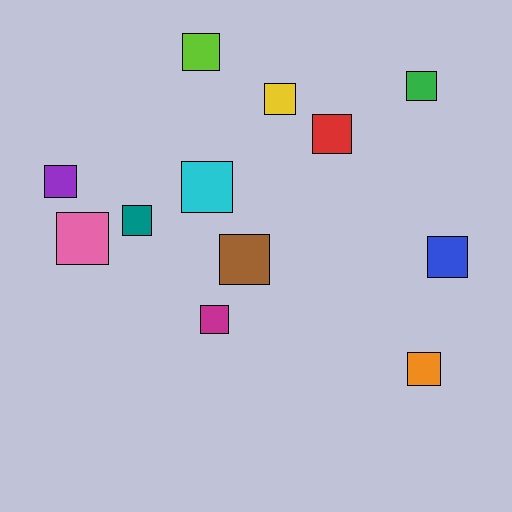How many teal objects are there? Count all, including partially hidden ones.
There is 1 teal object.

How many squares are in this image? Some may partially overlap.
There are 12 squares.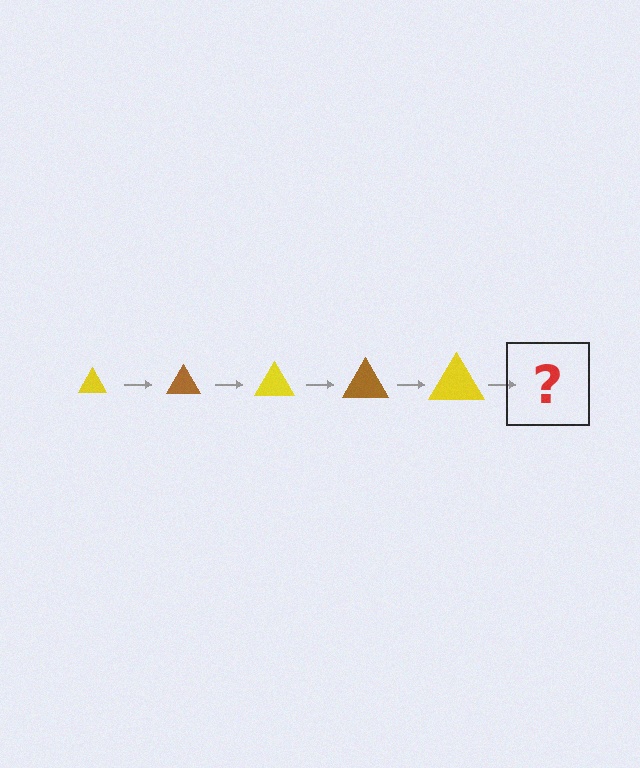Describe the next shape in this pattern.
It should be a brown triangle, larger than the previous one.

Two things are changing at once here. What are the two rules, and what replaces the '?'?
The two rules are that the triangle grows larger each step and the color cycles through yellow and brown. The '?' should be a brown triangle, larger than the previous one.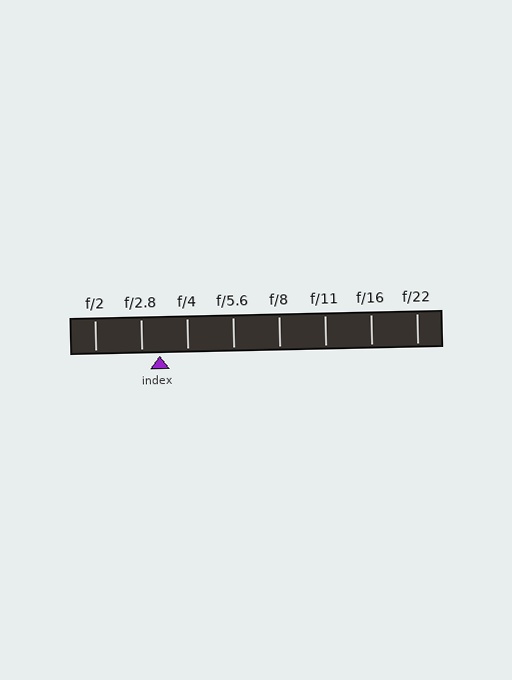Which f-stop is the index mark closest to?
The index mark is closest to f/2.8.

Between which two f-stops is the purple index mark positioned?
The index mark is between f/2.8 and f/4.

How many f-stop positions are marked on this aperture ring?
There are 8 f-stop positions marked.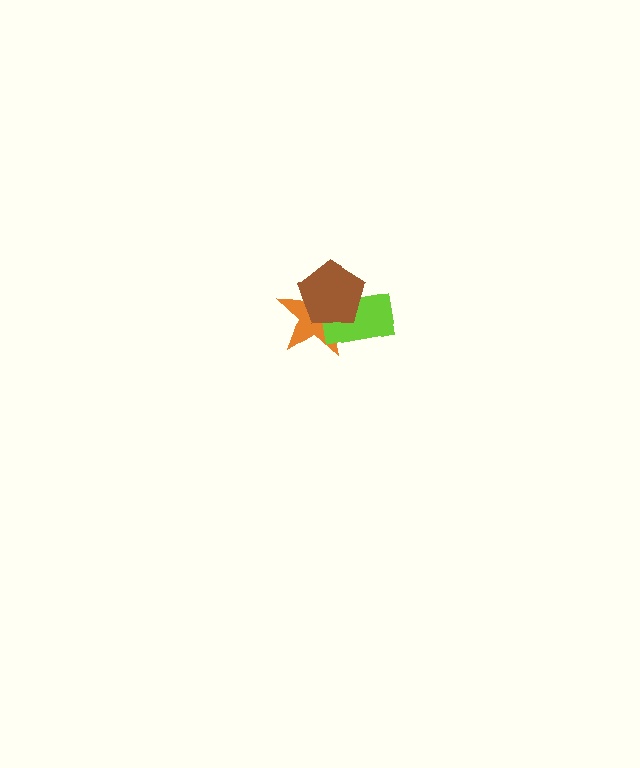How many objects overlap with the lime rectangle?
2 objects overlap with the lime rectangle.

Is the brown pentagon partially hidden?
No, no other shape covers it.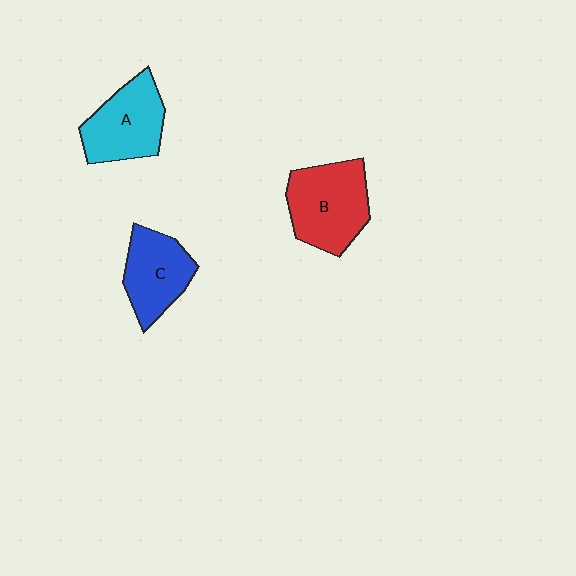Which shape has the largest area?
Shape B (red).